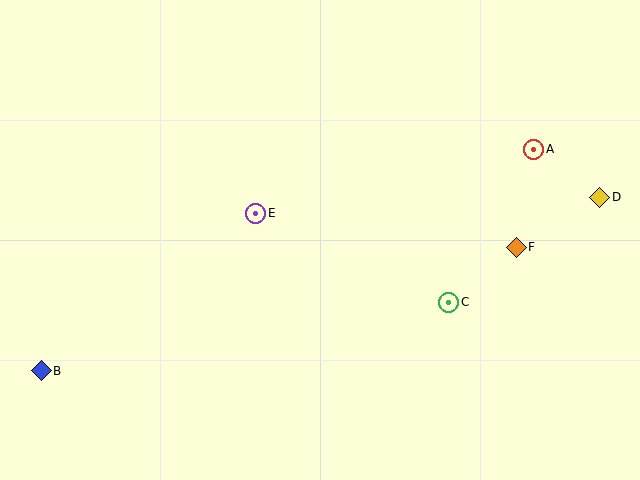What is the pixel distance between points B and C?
The distance between B and C is 414 pixels.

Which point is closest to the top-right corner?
Point A is closest to the top-right corner.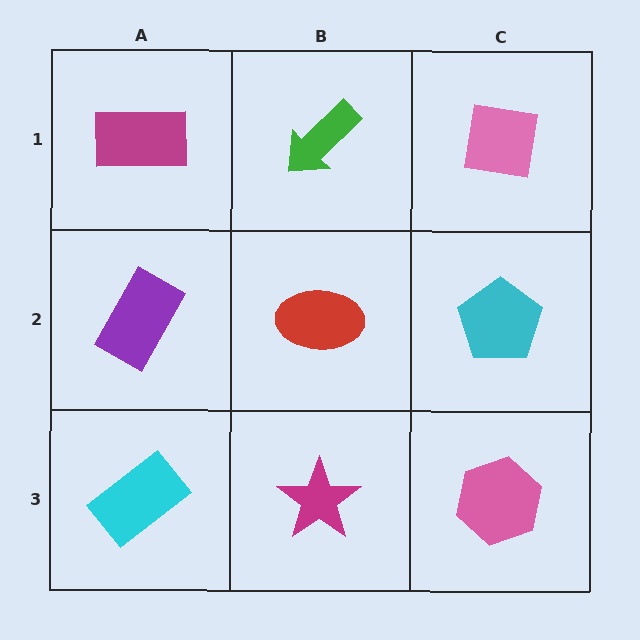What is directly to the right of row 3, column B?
A pink hexagon.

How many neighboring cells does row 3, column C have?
2.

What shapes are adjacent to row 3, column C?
A cyan pentagon (row 2, column C), a magenta star (row 3, column B).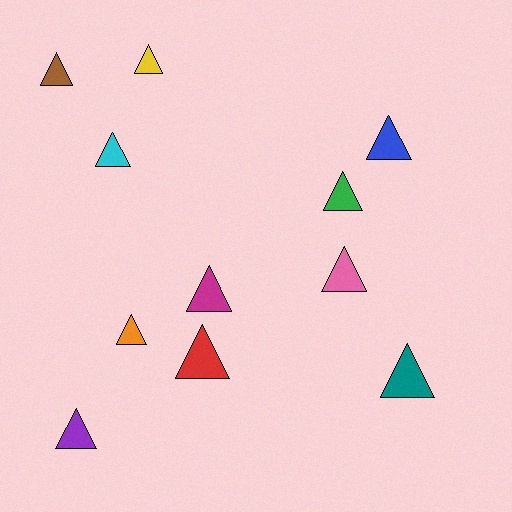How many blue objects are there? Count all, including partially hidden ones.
There is 1 blue object.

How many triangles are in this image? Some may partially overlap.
There are 11 triangles.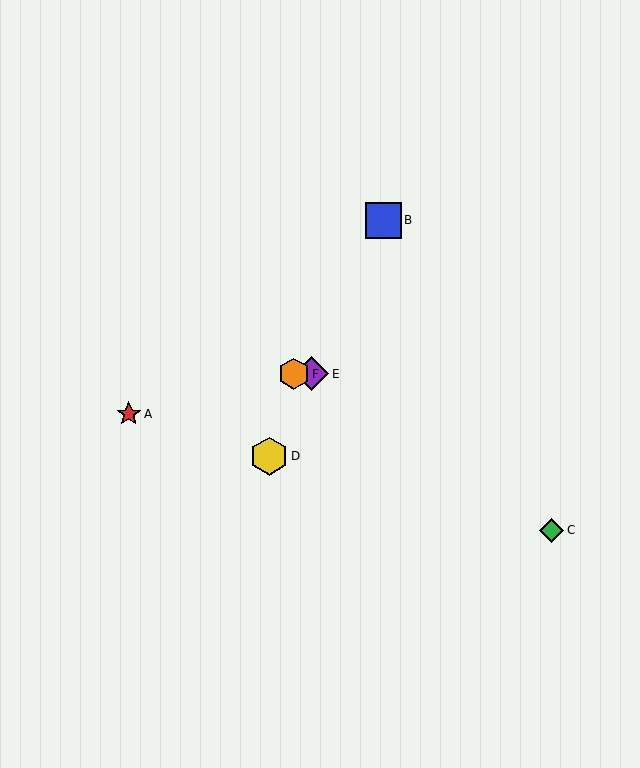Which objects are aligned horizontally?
Objects E, F are aligned horizontally.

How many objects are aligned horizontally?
2 objects (E, F) are aligned horizontally.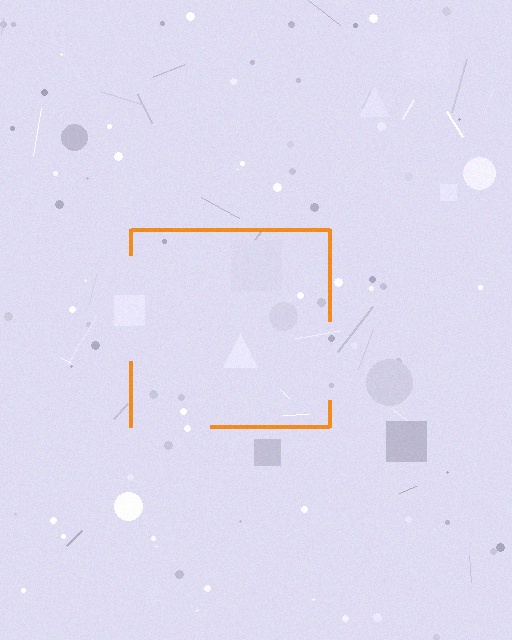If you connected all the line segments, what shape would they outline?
They would outline a square.